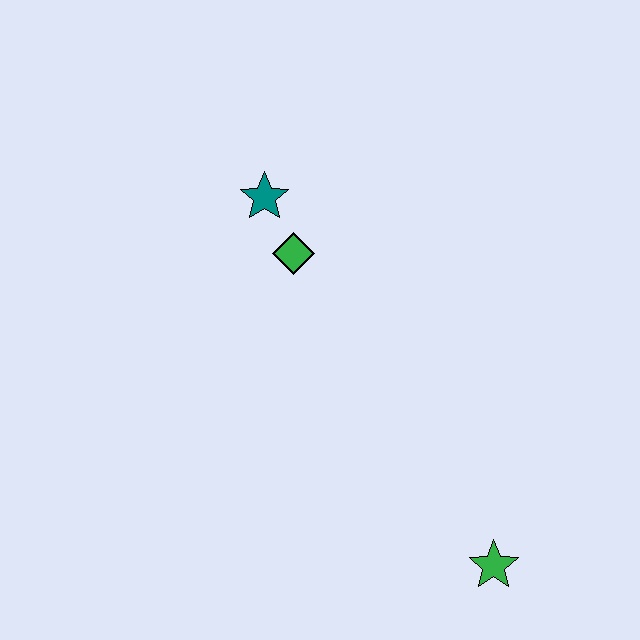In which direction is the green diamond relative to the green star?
The green diamond is above the green star.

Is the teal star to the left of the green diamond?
Yes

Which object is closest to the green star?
The green diamond is closest to the green star.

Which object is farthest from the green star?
The teal star is farthest from the green star.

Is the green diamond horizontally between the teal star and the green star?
Yes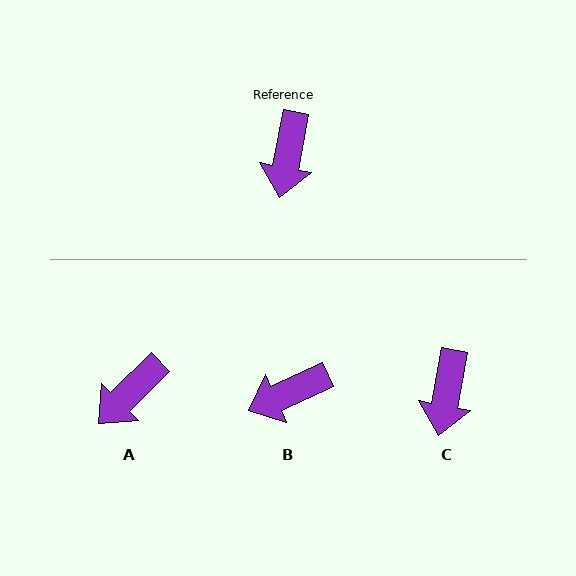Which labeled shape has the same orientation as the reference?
C.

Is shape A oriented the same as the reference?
No, it is off by about 35 degrees.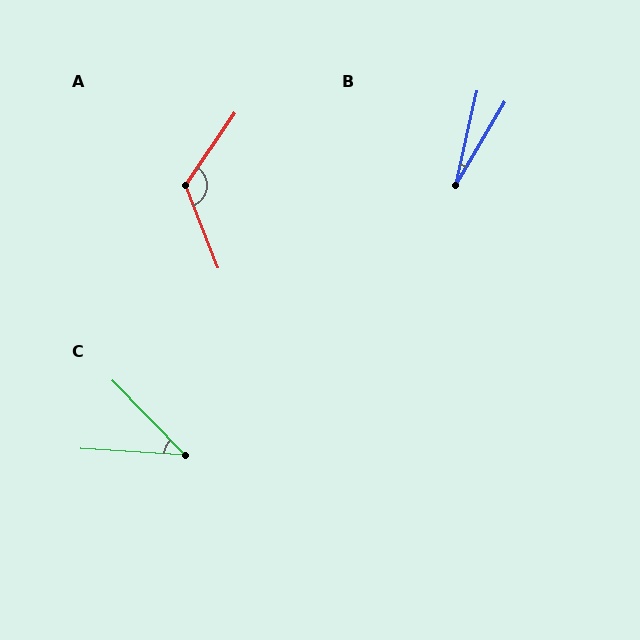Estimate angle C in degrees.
Approximately 42 degrees.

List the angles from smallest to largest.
B (18°), C (42°), A (124°).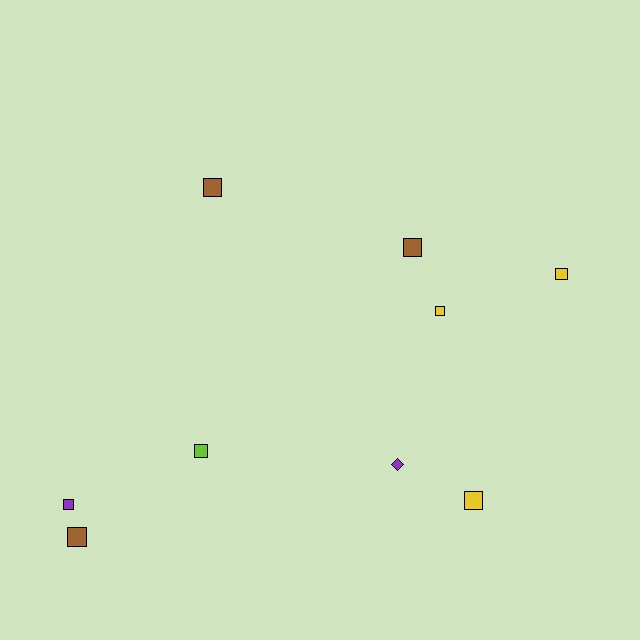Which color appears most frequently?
Yellow, with 3 objects.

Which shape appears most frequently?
Square, with 8 objects.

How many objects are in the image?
There are 9 objects.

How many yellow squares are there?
There are 3 yellow squares.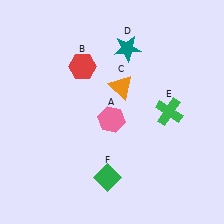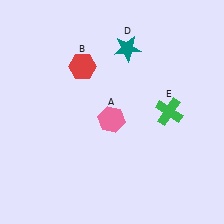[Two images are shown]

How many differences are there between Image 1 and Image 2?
There are 2 differences between the two images.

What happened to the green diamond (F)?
The green diamond (F) was removed in Image 2. It was in the bottom-left area of Image 1.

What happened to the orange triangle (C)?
The orange triangle (C) was removed in Image 2. It was in the top-right area of Image 1.